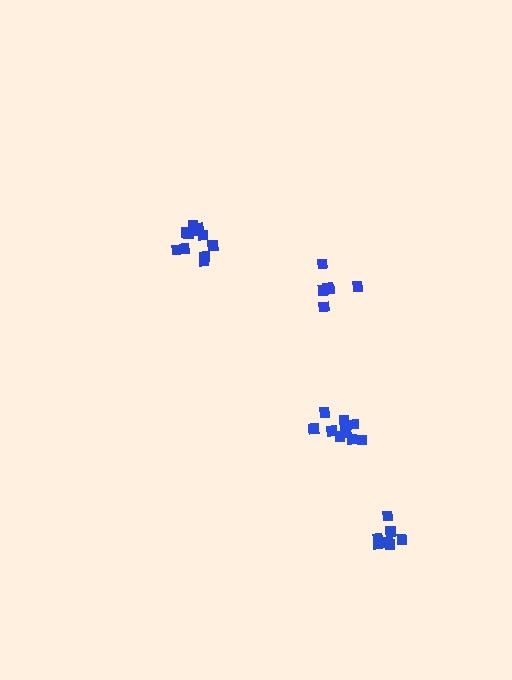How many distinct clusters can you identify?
There are 4 distinct clusters.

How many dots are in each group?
Group 1: 11 dots, Group 2: 6 dots, Group 3: 10 dots, Group 4: 7 dots (34 total).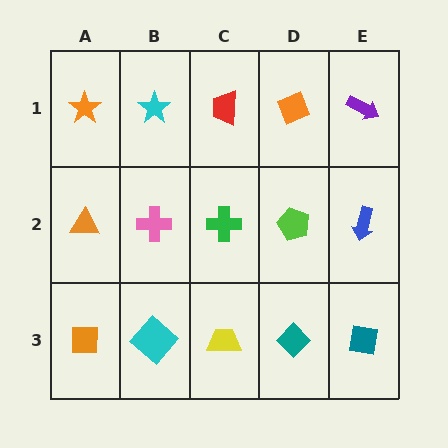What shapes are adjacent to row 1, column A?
An orange triangle (row 2, column A), a cyan star (row 1, column B).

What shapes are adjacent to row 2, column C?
A red trapezoid (row 1, column C), a yellow trapezoid (row 3, column C), a pink cross (row 2, column B), a lime pentagon (row 2, column D).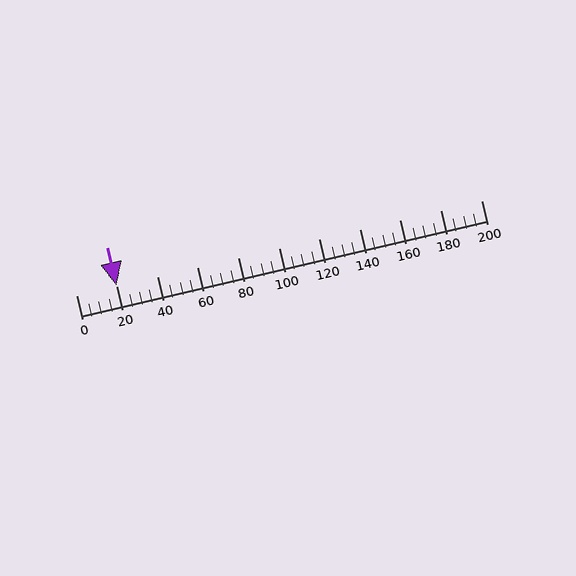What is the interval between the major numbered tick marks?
The major tick marks are spaced 20 units apart.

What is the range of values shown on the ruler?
The ruler shows values from 0 to 200.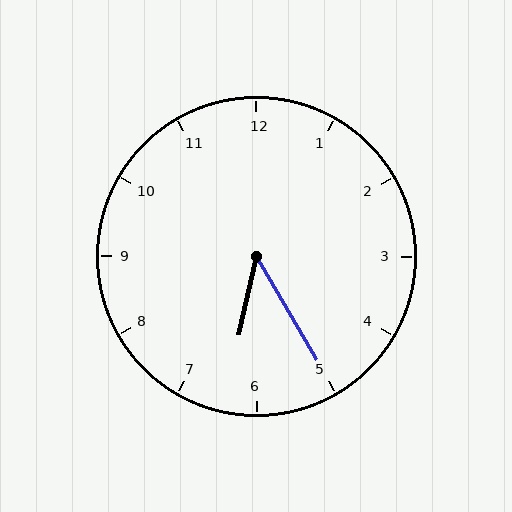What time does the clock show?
6:25.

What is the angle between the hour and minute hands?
Approximately 42 degrees.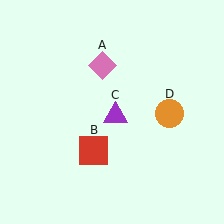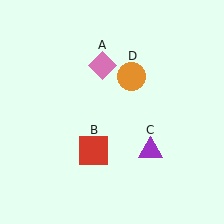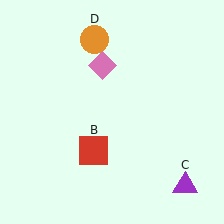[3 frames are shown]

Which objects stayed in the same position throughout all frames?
Pink diamond (object A) and red square (object B) remained stationary.